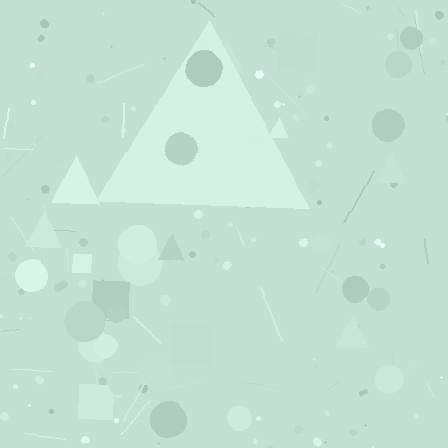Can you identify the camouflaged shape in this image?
The camouflaged shape is a triangle.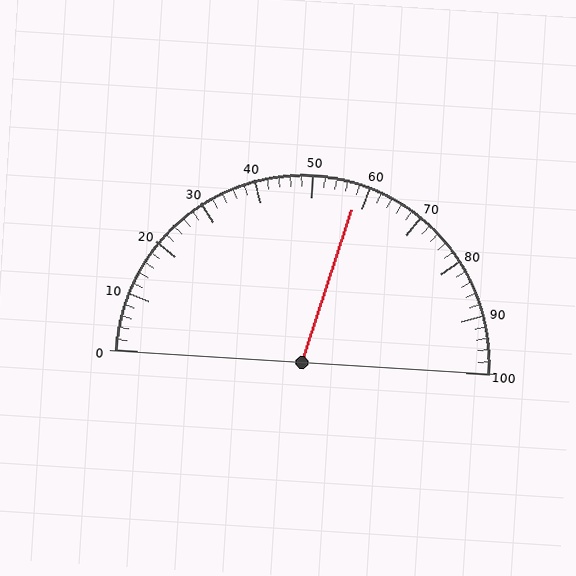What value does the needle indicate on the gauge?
The needle indicates approximately 58.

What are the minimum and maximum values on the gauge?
The gauge ranges from 0 to 100.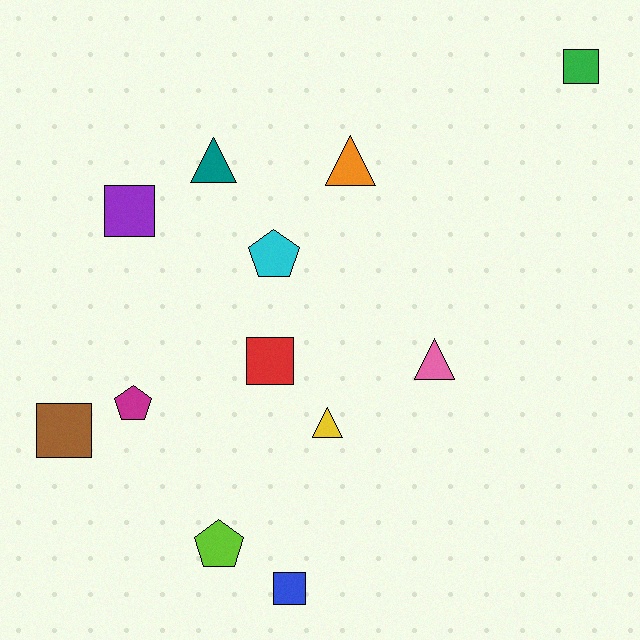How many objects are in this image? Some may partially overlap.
There are 12 objects.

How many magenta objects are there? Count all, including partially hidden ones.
There is 1 magenta object.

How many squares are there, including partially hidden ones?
There are 5 squares.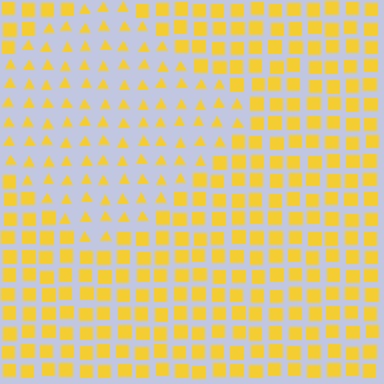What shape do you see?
I see a diamond.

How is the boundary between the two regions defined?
The boundary is defined by a change in element shape: triangles inside vs. squares outside. All elements share the same color and spacing.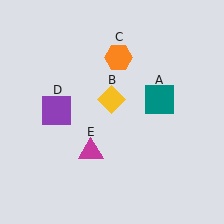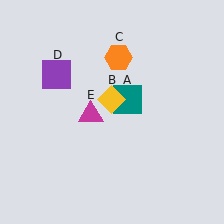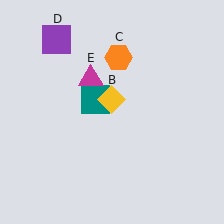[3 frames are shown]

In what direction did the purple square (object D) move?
The purple square (object D) moved up.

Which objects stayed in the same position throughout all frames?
Yellow diamond (object B) and orange hexagon (object C) remained stationary.